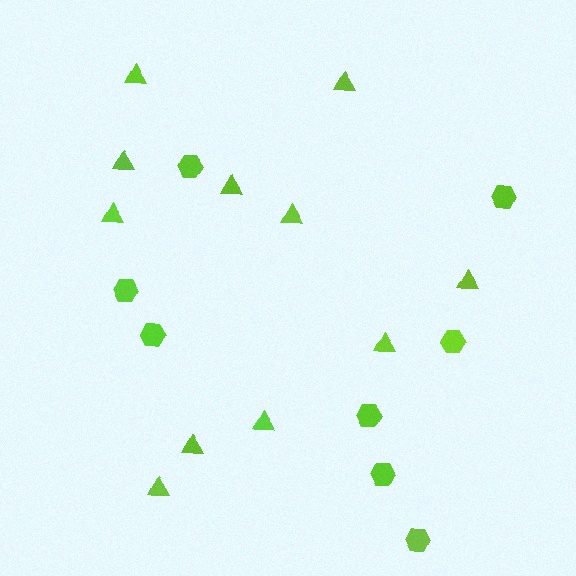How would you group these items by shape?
There are 2 groups: one group of hexagons (8) and one group of triangles (11).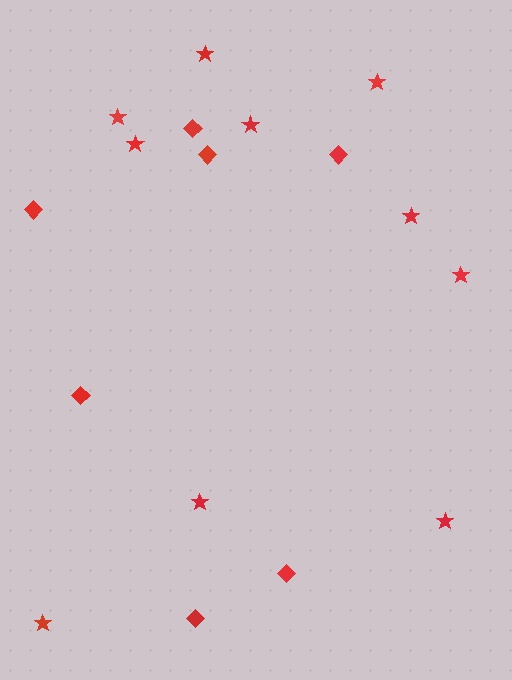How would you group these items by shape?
There are 2 groups: one group of stars (10) and one group of diamonds (7).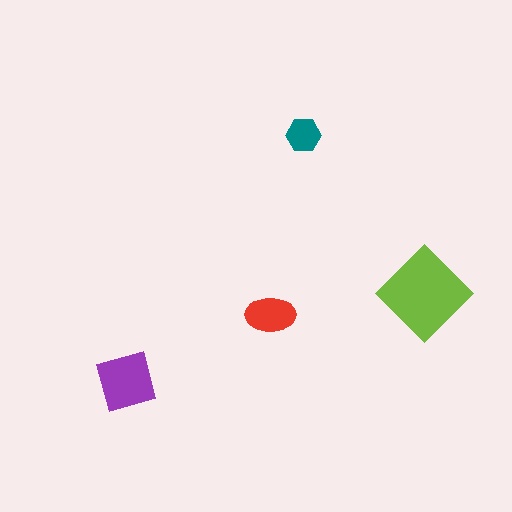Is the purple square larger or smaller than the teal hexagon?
Larger.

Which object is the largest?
The lime diamond.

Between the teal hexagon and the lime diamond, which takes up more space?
The lime diamond.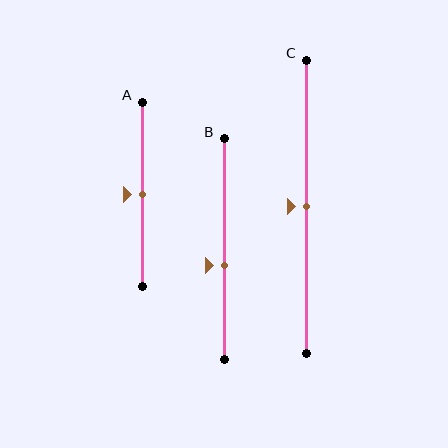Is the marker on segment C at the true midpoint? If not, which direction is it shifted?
Yes, the marker on segment C is at the true midpoint.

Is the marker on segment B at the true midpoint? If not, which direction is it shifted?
No, the marker on segment B is shifted downward by about 7% of the segment length.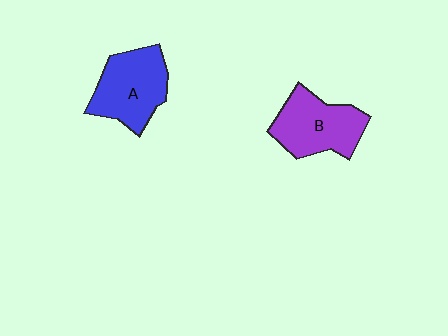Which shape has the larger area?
Shape A (blue).